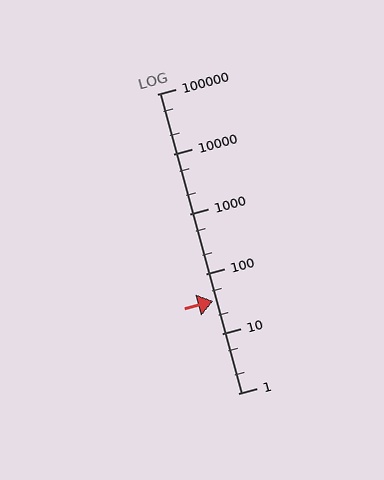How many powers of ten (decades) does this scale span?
The scale spans 5 decades, from 1 to 100000.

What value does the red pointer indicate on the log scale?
The pointer indicates approximately 35.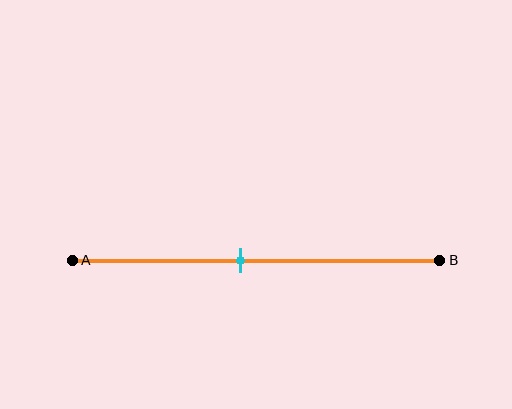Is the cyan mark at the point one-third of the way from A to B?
No, the mark is at about 45% from A, not at the 33% one-third point.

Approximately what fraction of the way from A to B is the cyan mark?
The cyan mark is approximately 45% of the way from A to B.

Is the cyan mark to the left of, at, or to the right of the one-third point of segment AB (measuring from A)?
The cyan mark is to the right of the one-third point of segment AB.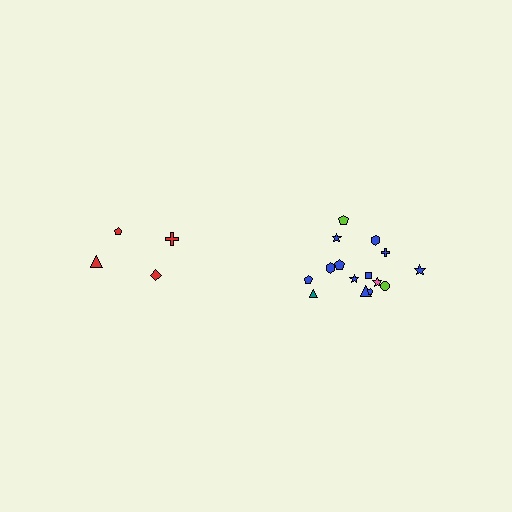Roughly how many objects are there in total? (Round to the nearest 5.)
Roughly 20 objects in total.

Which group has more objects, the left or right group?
The right group.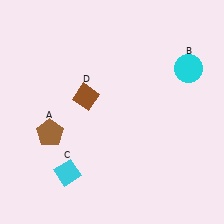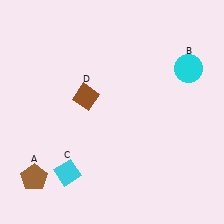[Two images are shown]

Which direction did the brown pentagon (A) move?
The brown pentagon (A) moved down.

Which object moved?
The brown pentagon (A) moved down.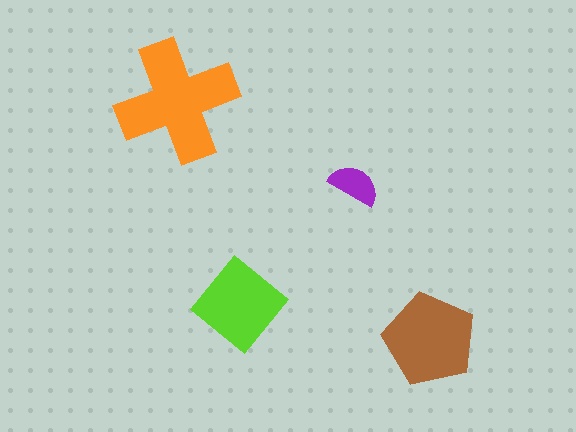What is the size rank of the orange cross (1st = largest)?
1st.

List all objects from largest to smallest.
The orange cross, the brown pentagon, the lime diamond, the purple semicircle.